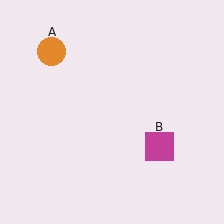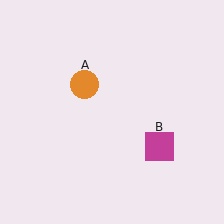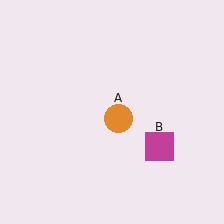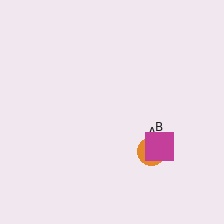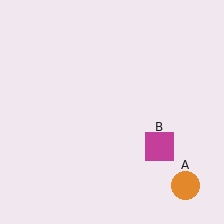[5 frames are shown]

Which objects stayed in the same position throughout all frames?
Magenta square (object B) remained stationary.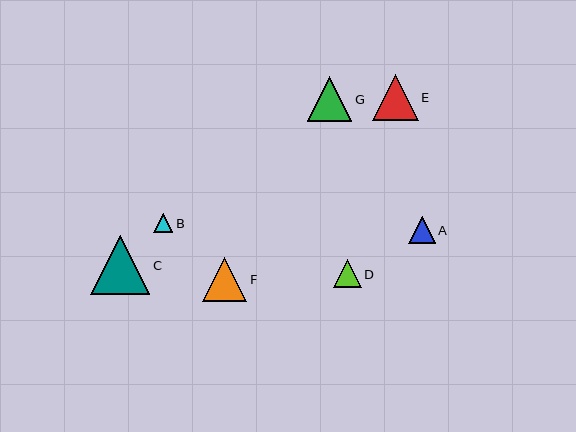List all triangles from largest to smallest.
From largest to smallest: C, E, G, F, D, A, B.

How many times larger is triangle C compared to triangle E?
Triangle C is approximately 1.3 times the size of triangle E.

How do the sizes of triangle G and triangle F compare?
Triangle G and triangle F are approximately the same size.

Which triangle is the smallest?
Triangle B is the smallest with a size of approximately 19 pixels.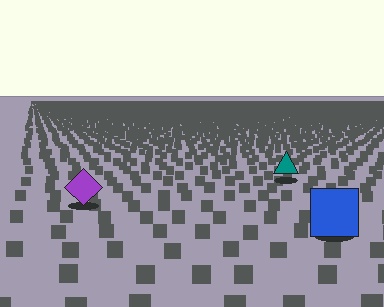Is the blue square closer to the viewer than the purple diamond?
Yes. The blue square is closer — you can tell from the texture gradient: the ground texture is coarser near it.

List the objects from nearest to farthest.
From nearest to farthest: the blue square, the purple diamond, the teal triangle.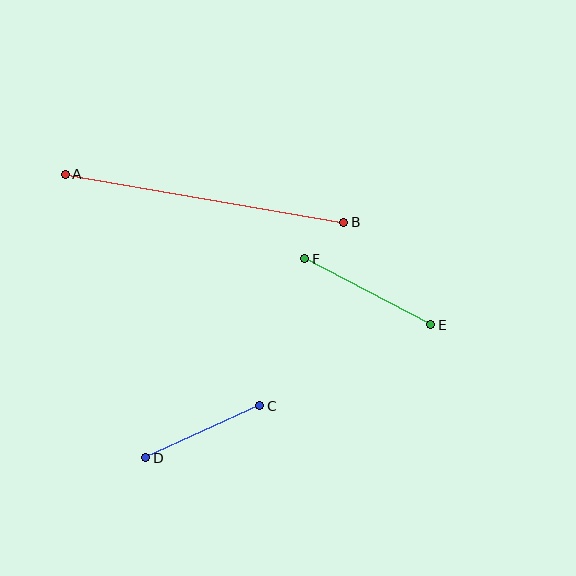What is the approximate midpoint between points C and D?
The midpoint is at approximately (203, 432) pixels.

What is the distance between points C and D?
The distance is approximately 125 pixels.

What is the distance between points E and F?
The distance is approximately 142 pixels.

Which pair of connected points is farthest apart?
Points A and B are farthest apart.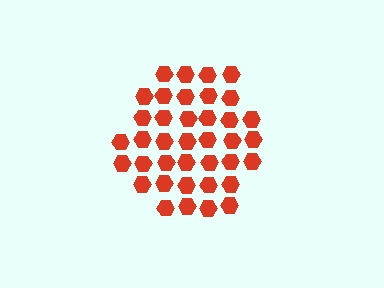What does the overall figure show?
The overall figure shows a hexagon.